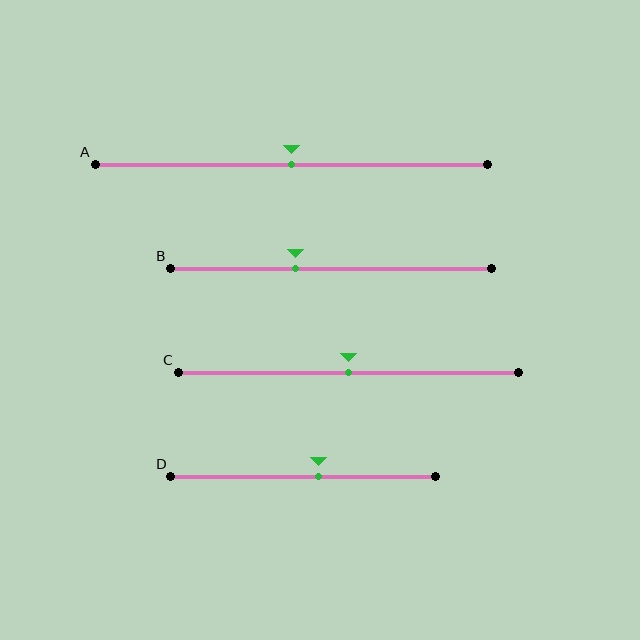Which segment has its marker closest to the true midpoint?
Segment A has its marker closest to the true midpoint.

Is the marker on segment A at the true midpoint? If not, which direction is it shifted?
Yes, the marker on segment A is at the true midpoint.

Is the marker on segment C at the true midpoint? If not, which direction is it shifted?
Yes, the marker on segment C is at the true midpoint.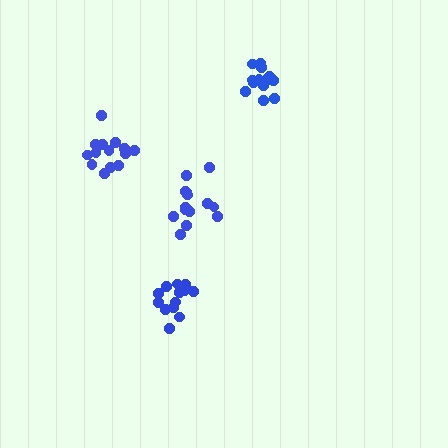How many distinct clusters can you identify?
There are 4 distinct clusters.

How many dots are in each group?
Group 1: 13 dots, Group 2: 14 dots, Group 3: 15 dots, Group 4: 14 dots (56 total).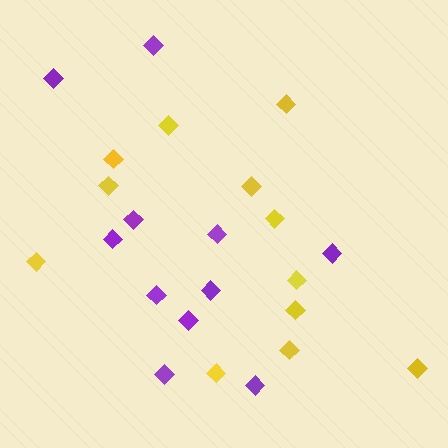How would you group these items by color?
There are 2 groups: one group of yellow diamonds (12) and one group of purple diamonds (11).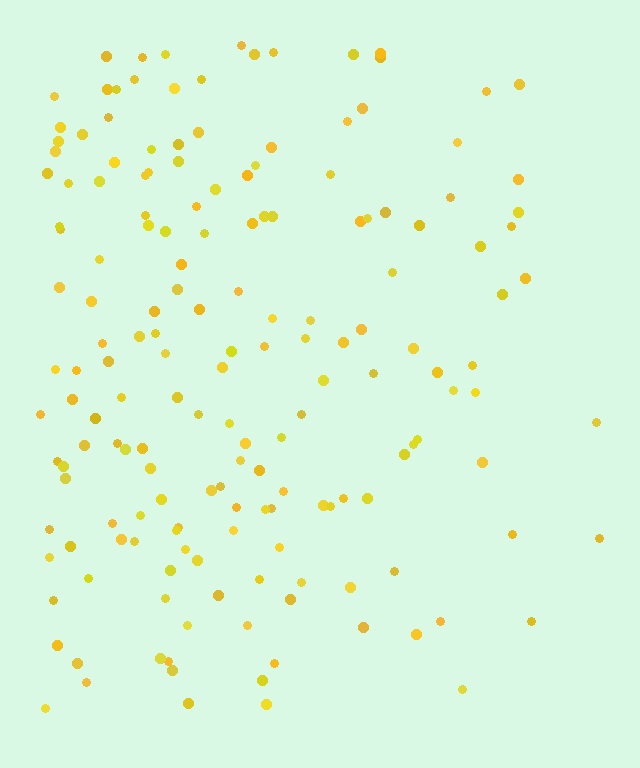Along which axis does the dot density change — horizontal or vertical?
Horizontal.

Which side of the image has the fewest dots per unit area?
The right.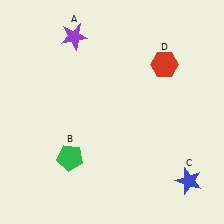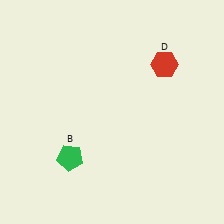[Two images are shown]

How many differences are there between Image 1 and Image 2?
There are 2 differences between the two images.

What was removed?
The purple star (A), the blue star (C) were removed in Image 2.